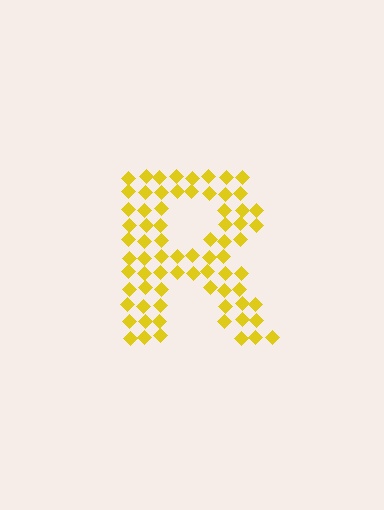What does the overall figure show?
The overall figure shows the letter R.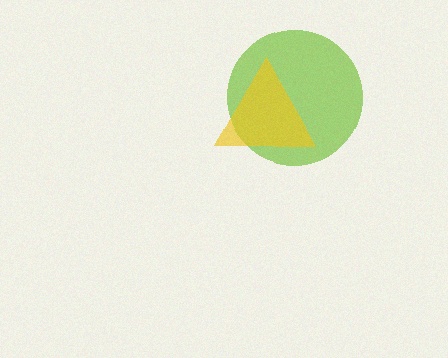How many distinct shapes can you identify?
There are 2 distinct shapes: a lime circle, a yellow triangle.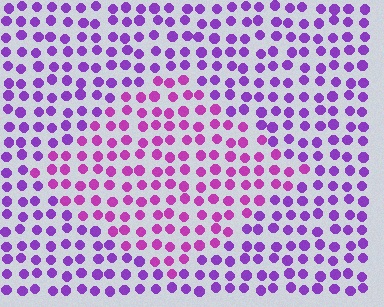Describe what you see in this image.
The image is filled with small purple elements in a uniform arrangement. A diamond-shaped region is visible where the elements are tinted to a slightly different hue, forming a subtle color boundary.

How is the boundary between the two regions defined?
The boundary is defined purely by a slight shift in hue (about 30 degrees). Spacing, size, and orientation are identical on both sides.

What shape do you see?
I see a diamond.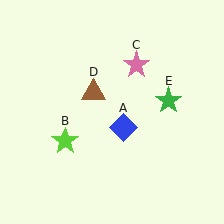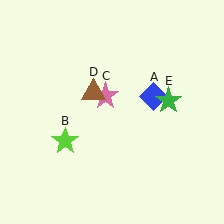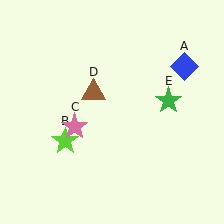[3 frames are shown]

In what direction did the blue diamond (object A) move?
The blue diamond (object A) moved up and to the right.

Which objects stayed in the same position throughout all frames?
Lime star (object B) and brown triangle (object D) and green star (object E) remained stationary.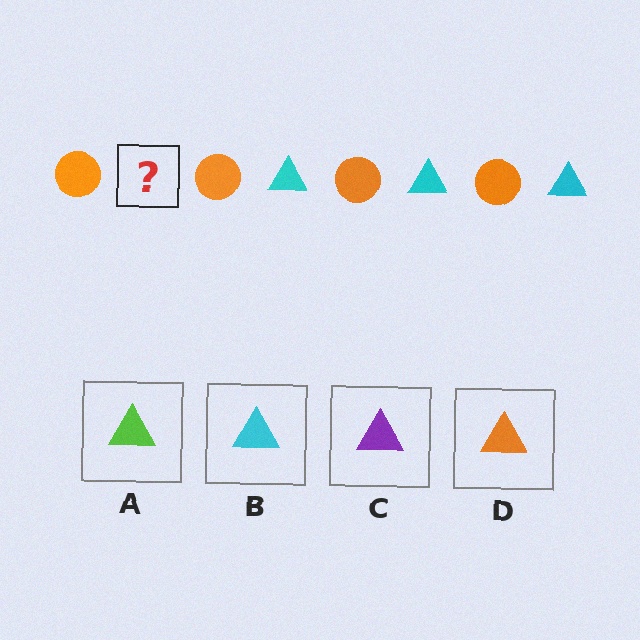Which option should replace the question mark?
Option B.